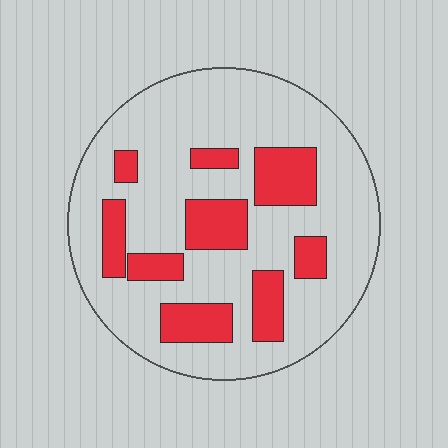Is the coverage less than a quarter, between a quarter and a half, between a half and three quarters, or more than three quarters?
Less than a quarter.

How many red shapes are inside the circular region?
9.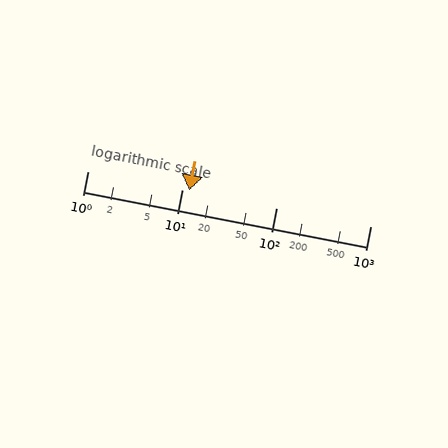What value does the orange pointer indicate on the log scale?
The pointer indicates approximately 12.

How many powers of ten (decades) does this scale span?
The scale spans 3 decades, from 1 to 1000.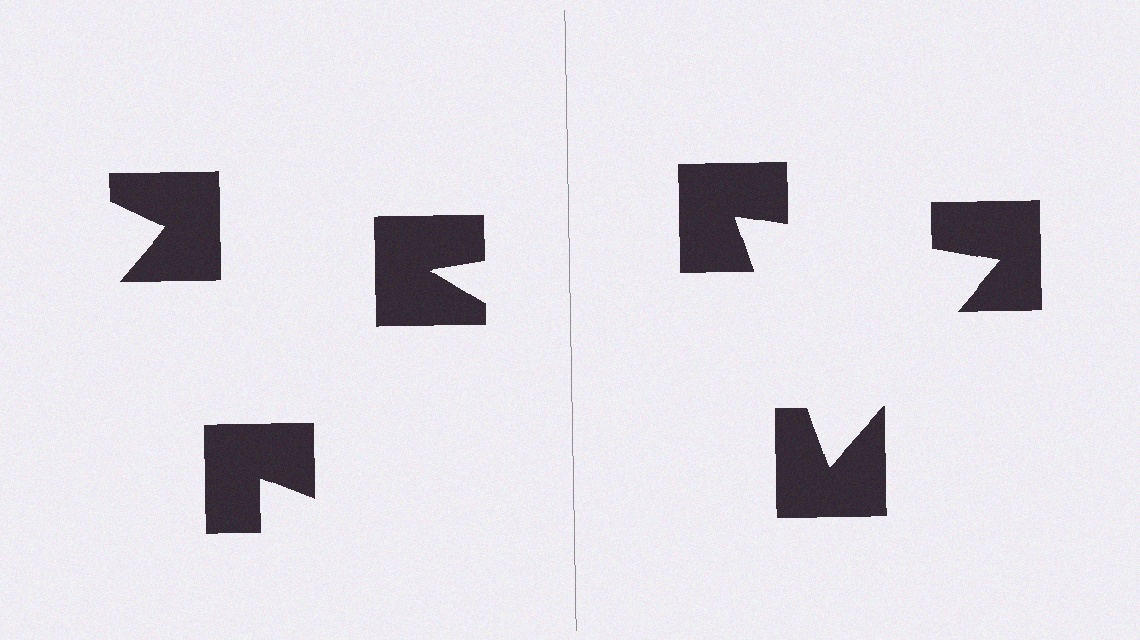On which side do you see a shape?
An illusory triangle appears on the right side. On the left side the wedge cuts are rotated, so no coherent shape forms.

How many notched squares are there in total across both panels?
6 — 3 on each side.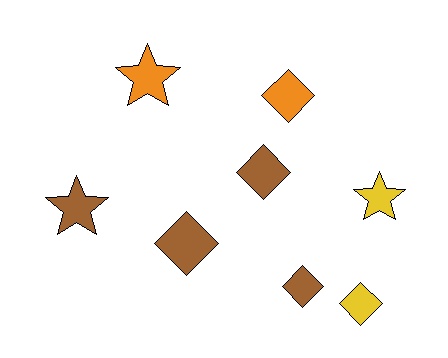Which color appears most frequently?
Brown, with 4 objects.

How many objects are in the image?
There are 8 objects.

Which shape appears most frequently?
Diamond, with 5 objects.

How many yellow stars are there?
There is 1 yellow star.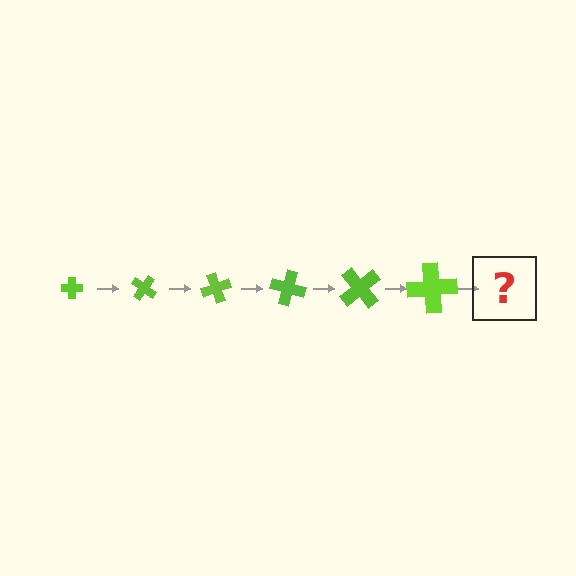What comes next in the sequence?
The next element should be a cross, larger than the previous one and rotated 210 degrees from the start.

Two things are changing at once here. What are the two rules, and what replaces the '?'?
The two rules are that the cross grows larger each step and it rotates 35 degrees each step. The '?' should be a cross, larger than the previous one and rotated 210 degrees from the start.